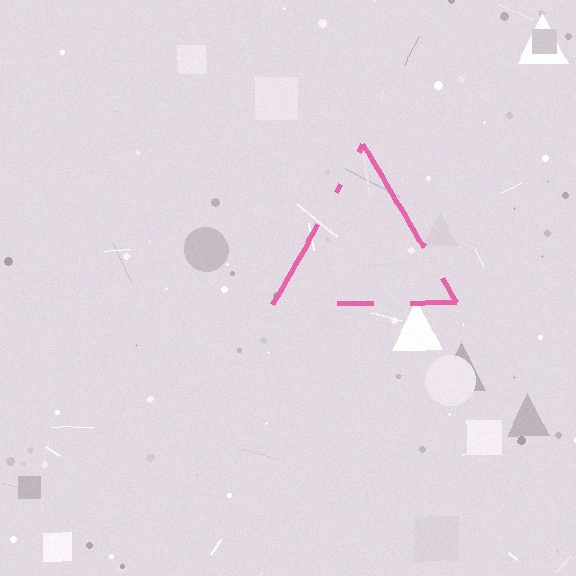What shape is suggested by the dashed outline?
The dashed outline suggests a triangle.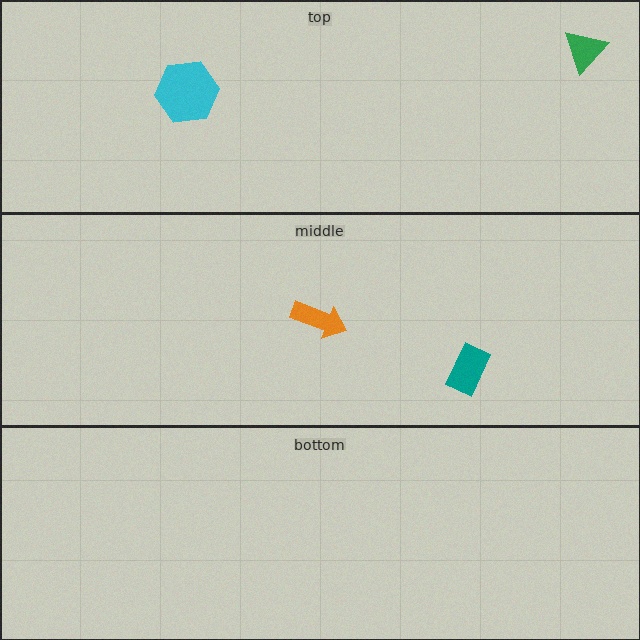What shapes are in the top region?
The cyan hexagon, the green triangle.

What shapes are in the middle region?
The teal rectangle, the orange arrow.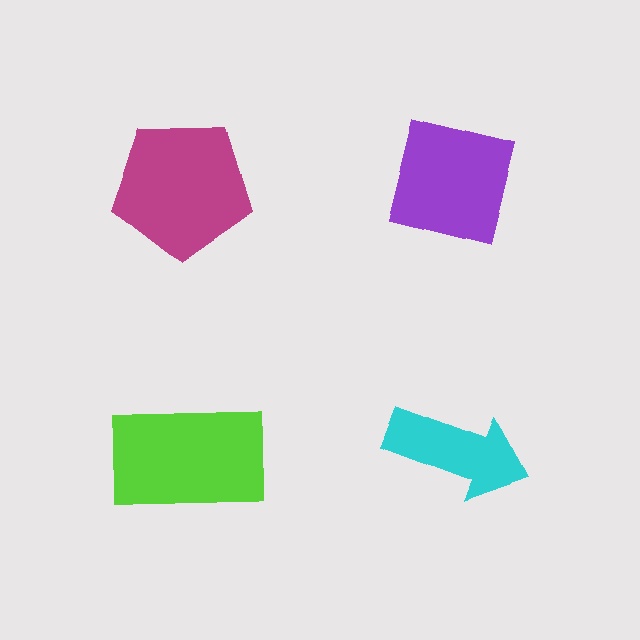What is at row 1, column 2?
A purple square.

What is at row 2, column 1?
A lime rectangle.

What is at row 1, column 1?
A magenta pentagon.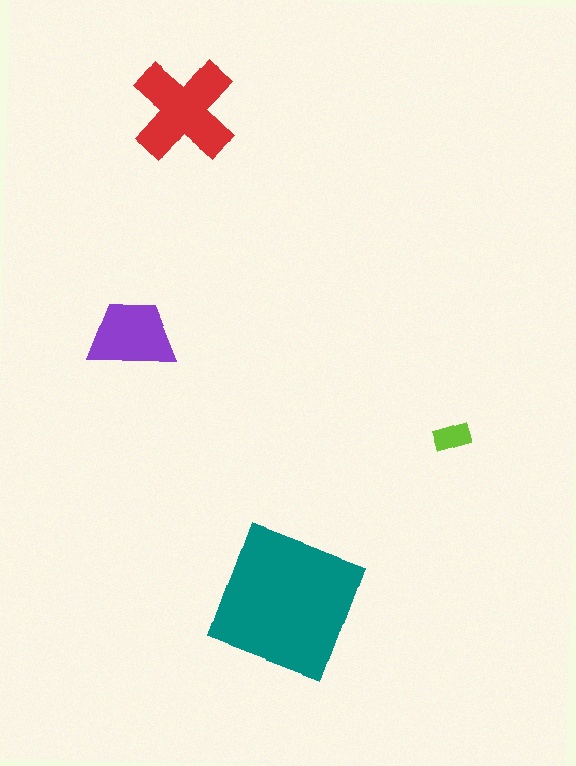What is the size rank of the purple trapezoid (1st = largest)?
3rd.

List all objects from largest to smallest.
The teal square, the red cross, the purple trapezoid, the lime rectangle.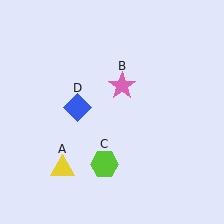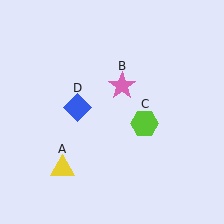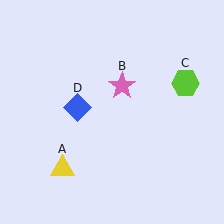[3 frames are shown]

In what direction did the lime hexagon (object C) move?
The lime hexagon (object C) moved up and to the right.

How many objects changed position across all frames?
1 object changed position: lime hexagon (object C).